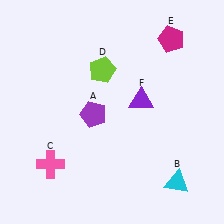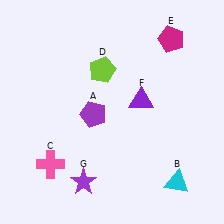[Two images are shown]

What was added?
A purple star (G) was added in Image 2.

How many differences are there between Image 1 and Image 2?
There is 1 difference between the two images.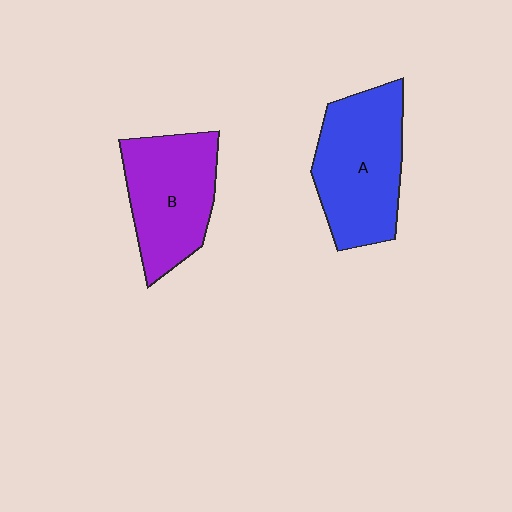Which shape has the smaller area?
Shape B (purple).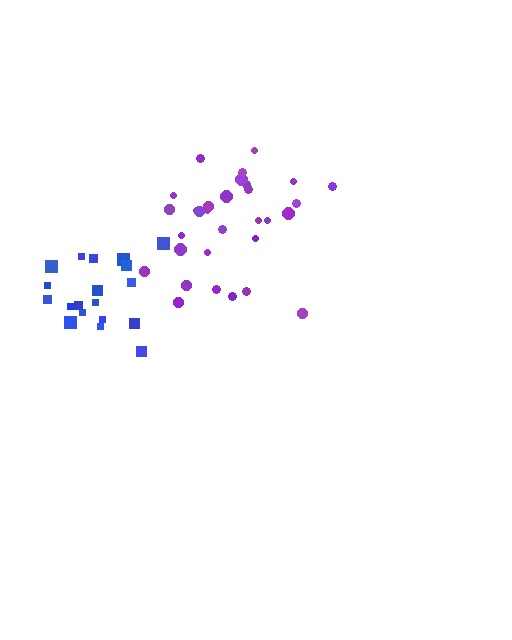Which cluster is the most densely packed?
Blue.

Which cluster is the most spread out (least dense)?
Purple.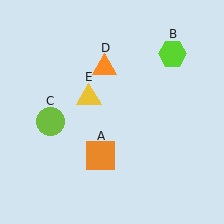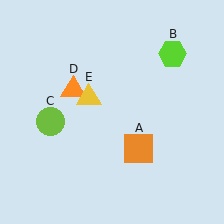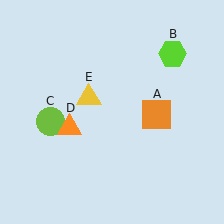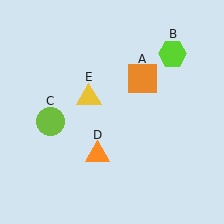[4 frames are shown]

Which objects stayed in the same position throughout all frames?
Lime hexagon (object B) and lime circle (object C) and yellow triangle (object E) remained stationary.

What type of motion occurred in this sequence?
The orange square (object A), orange triangle (object D) rotated counterclockwise around the center of the scene.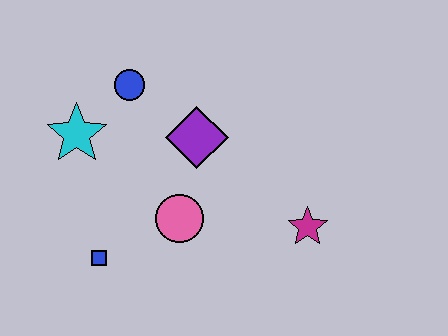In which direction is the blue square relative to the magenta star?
The blue square is to the left of the magenta star.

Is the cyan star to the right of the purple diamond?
No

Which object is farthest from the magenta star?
The cyan star is farthest from the magenta star.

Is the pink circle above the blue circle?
No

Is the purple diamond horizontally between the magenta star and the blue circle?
Yes